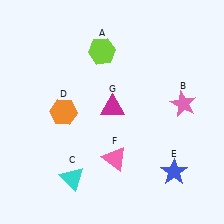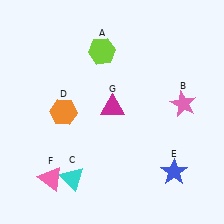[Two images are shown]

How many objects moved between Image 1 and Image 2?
1 object moved between the two images.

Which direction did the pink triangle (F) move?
The pink triangle (F) moved left.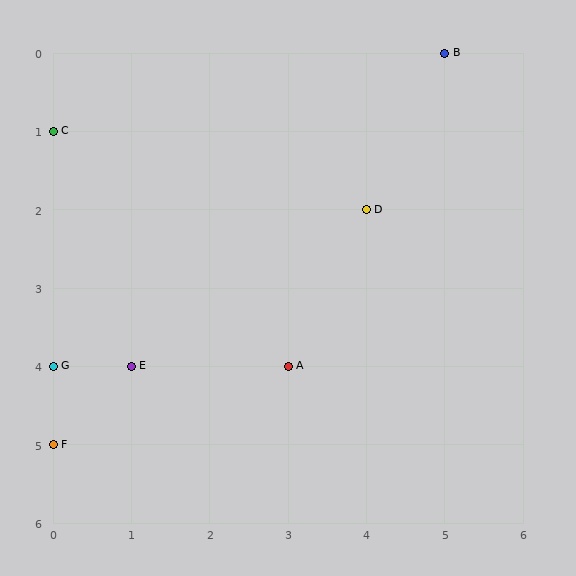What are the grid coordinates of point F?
Point F is at grid coordinates (0, 5).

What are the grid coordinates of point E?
Point E is at grid coordinates (1, 4).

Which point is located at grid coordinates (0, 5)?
Point F is at (0, 5).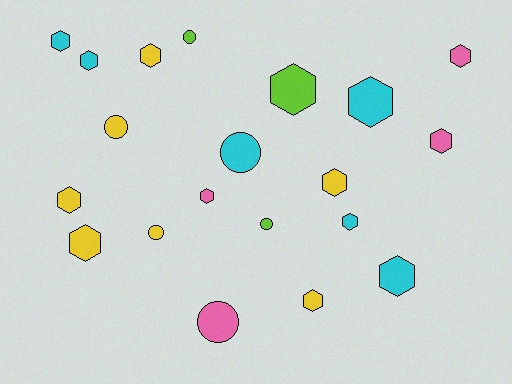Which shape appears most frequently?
Hexagon, with 14 objects.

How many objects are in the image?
There are 20 objects.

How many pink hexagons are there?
There are 3 pink hexagons.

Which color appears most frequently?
Yellow, with 7 objects.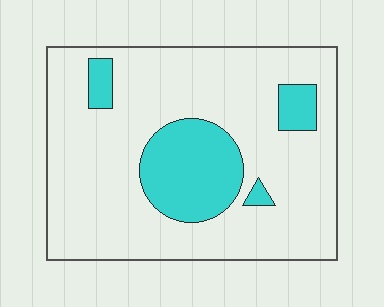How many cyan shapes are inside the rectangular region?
4.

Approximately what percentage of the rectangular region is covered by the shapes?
Approximately 20%.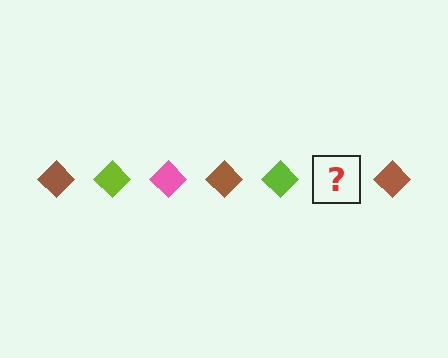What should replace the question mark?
The question mark should be replaced with a pink diamond.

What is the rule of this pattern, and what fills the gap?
The rule is that the pattern cycles through brown, lime, pink diamonds. The gap should be filled with a pink diamond.